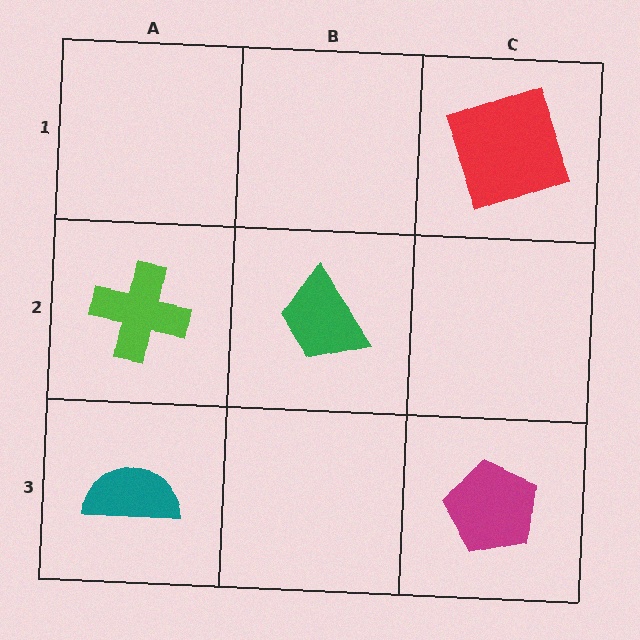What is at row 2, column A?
A lime cross.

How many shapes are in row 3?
2 shapes.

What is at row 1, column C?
A red square.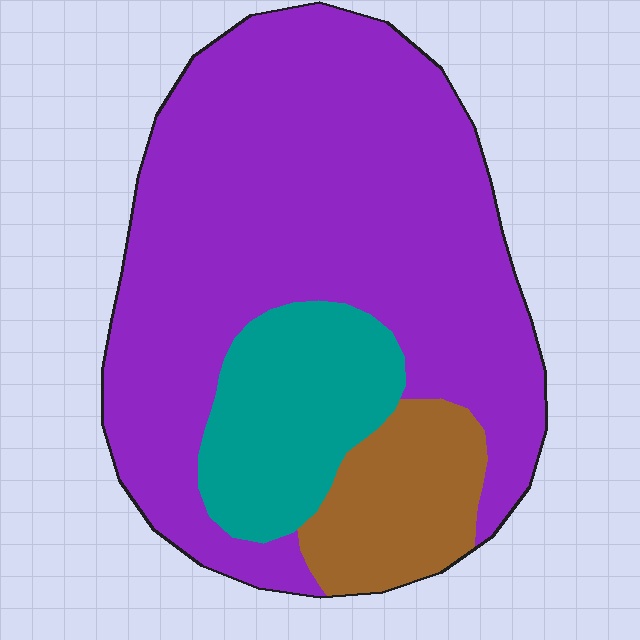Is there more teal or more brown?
Teal.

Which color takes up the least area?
Brown, at roughly 15%.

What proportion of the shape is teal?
Teal covers 17% of the shape.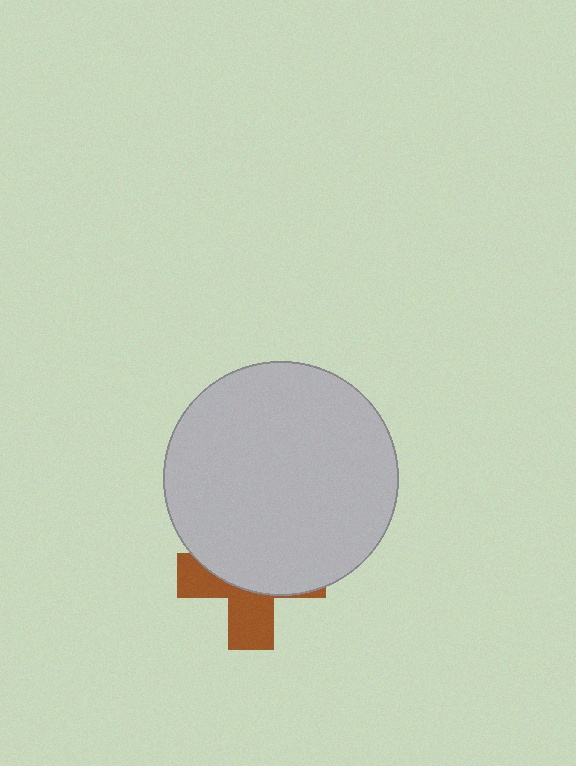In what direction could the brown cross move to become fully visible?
The brown cross could move down. That would shift it out from behind the light gray circle entirely.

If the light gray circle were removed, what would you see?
You would see the complete brown cross.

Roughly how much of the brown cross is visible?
A small part of it is visible (roughly 40%).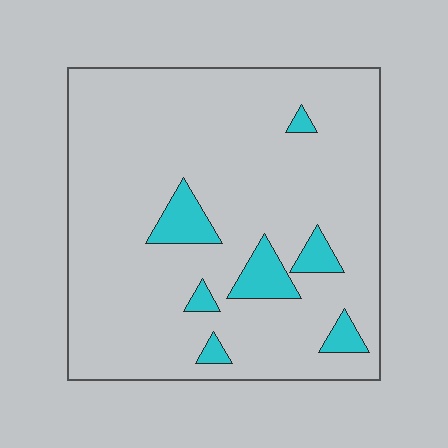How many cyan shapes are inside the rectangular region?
7.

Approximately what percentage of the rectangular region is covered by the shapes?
Approximately 10%.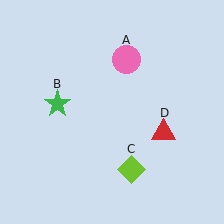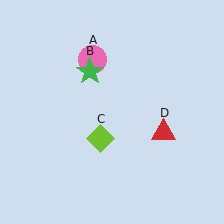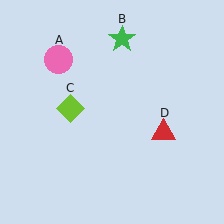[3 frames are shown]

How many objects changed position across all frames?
3 objects changed position: pink circle (object A), green star (object B), lime diamond (object C).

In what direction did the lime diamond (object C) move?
The lime diamond (object C) moved up and to the left.